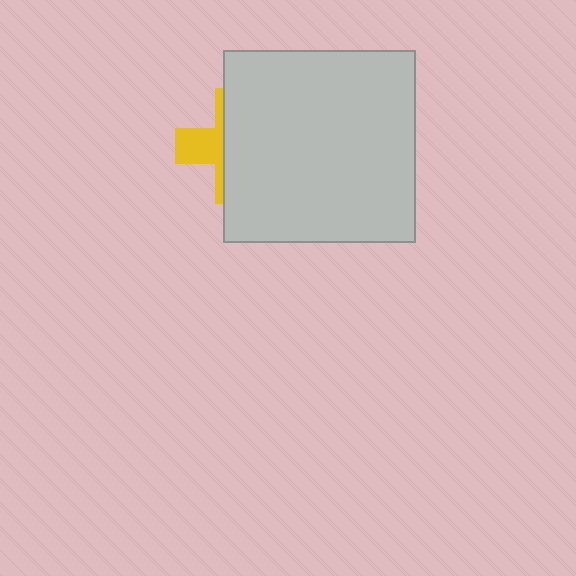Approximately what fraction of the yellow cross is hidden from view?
Roughly 66% of the yellow cross is hidden behind the light gray square.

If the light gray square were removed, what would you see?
You would see the complete yellow cross.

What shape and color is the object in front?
The object in front is a light gray square.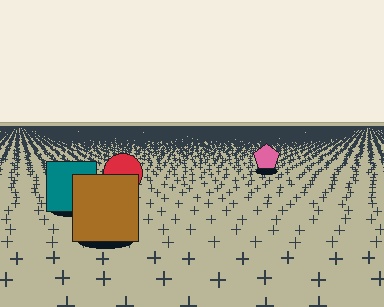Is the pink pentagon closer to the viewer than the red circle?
No. The red circle is closer — you can tell from the texture gradient: the ground texture is coarser near it.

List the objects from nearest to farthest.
From nearest to farthest: the brown square, the teal square, the red circle, the pink pentagon.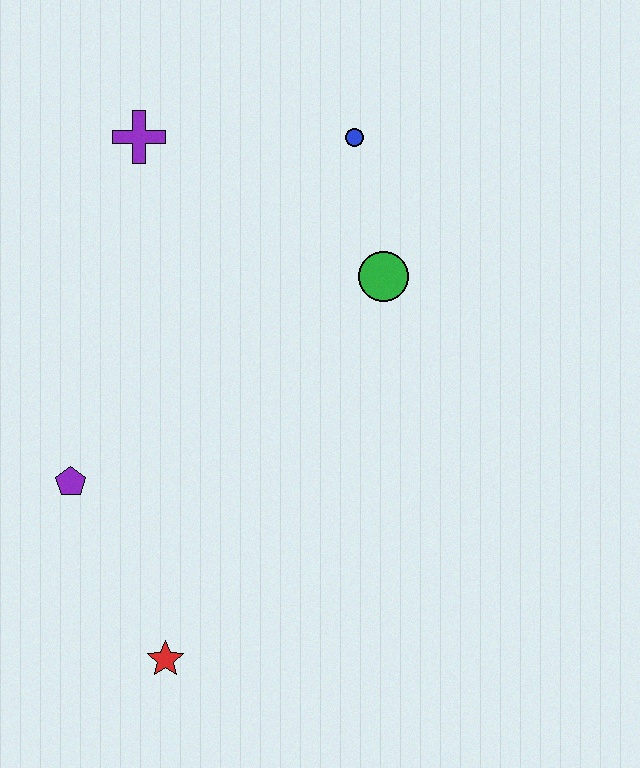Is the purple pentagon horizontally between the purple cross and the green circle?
No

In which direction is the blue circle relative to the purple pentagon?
The blue circle is above the purple pentagon.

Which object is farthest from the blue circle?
The red star is farthest from the blue circle.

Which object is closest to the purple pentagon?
The red star is closest to the purple pentagon.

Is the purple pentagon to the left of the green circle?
Yes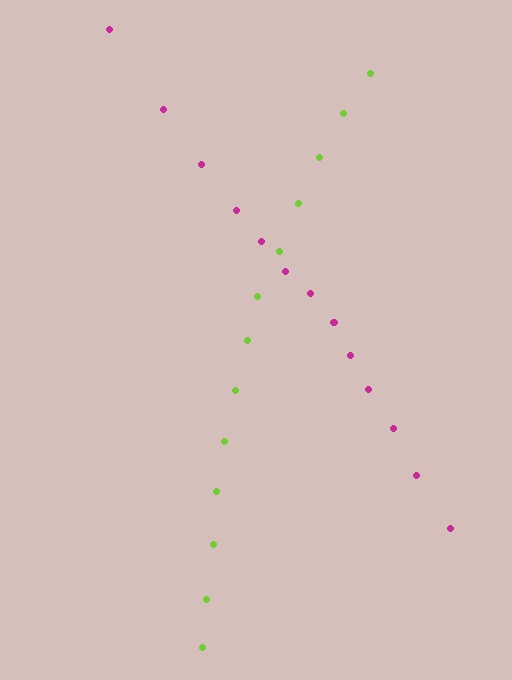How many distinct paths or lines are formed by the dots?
There are 2 distinct paths.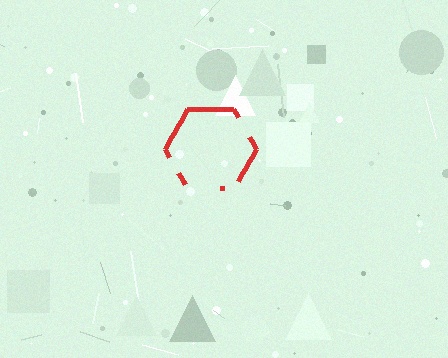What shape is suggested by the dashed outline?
The dashed outline suggests a hexagon.